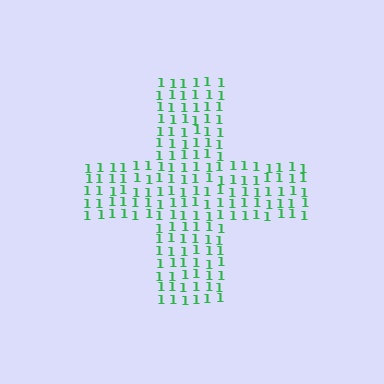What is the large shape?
The large shape is a cross.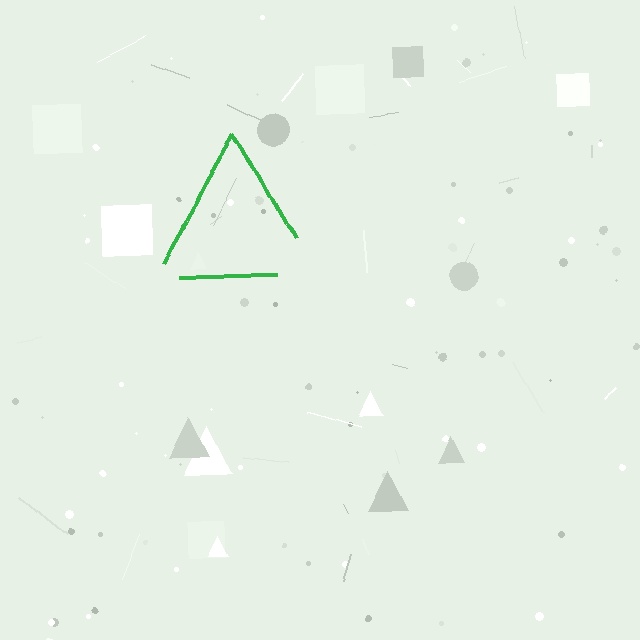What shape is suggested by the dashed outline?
The dashed outline suggests a triangle.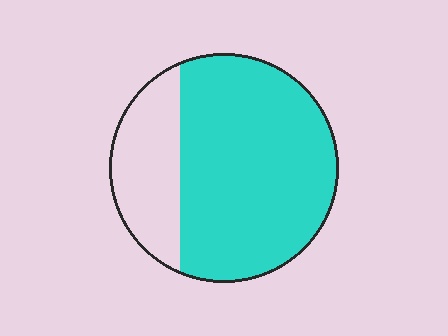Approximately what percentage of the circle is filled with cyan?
Approximately 75%.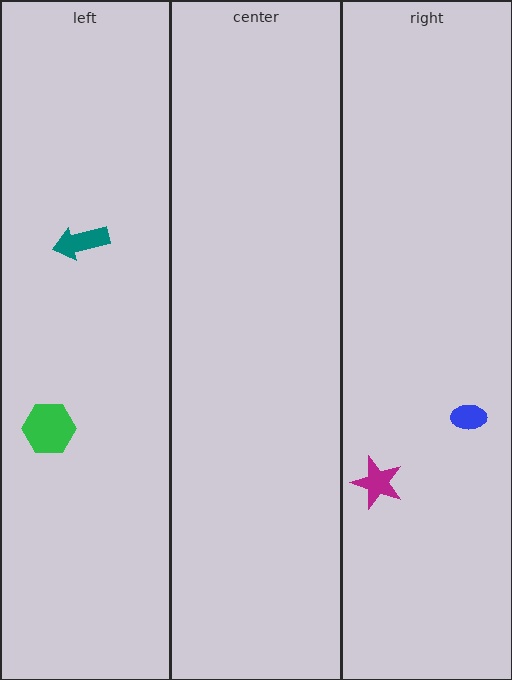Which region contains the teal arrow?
The left region.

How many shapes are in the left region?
2.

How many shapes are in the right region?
2.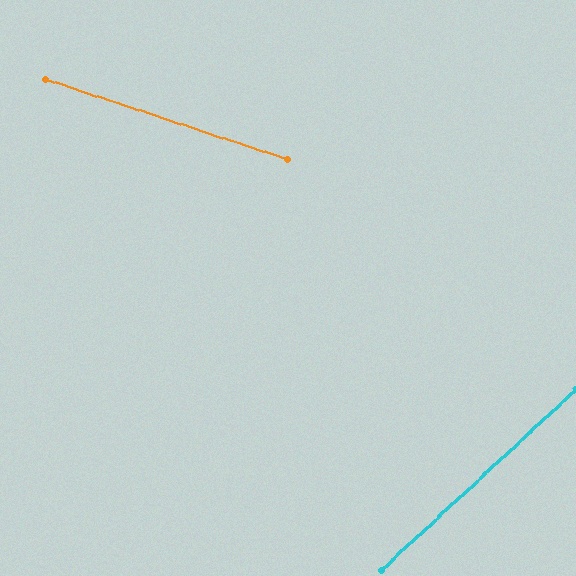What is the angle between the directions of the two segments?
Approximately 61 degrees.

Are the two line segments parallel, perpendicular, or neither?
Neither parallel nor perpendicular — they differ by about 61°.